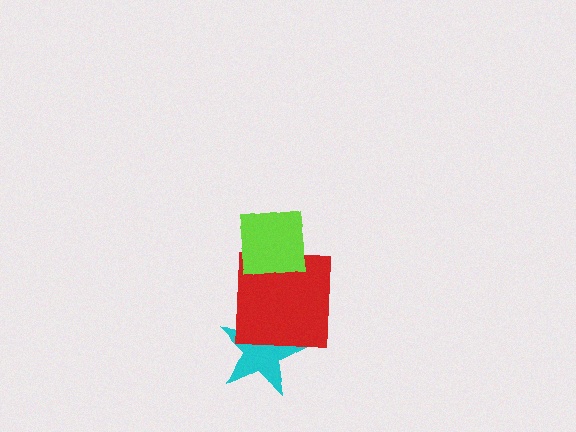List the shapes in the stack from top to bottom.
From top to bottom: the lime square, the red square, the cyan star.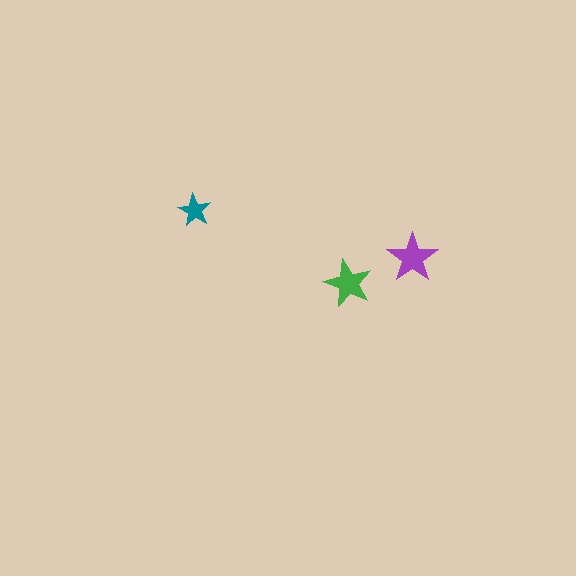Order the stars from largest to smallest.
the purple one, the green one, the teal one.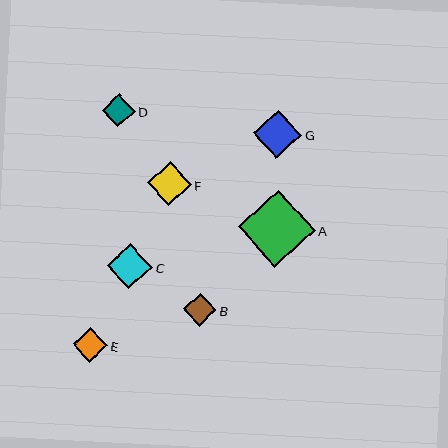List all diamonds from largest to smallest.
From largest to smallest: A, G, C, F, E, B, D.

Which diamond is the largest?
Diamond A is the largest with a size of approximately 77 pixels.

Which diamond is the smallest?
Diamond D is the smallest with a size of approximately 33 pixels.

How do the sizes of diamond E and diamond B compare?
Diamond E and diamond B are approximately the same size.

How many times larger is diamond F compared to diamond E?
Diamond F is approximately 1.3 times the size of diamond E.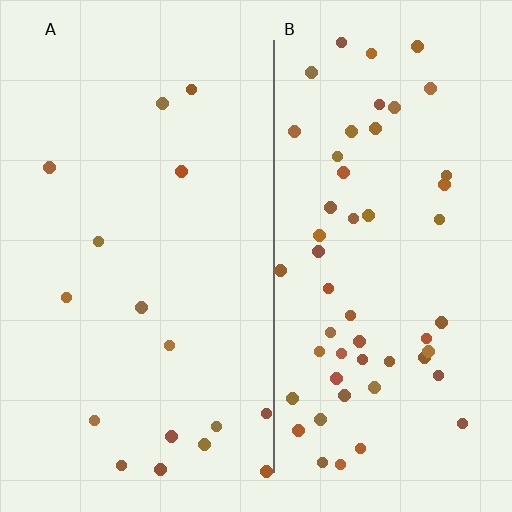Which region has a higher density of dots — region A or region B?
B (the right).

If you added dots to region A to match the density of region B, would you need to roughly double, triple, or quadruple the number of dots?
Approximately triple.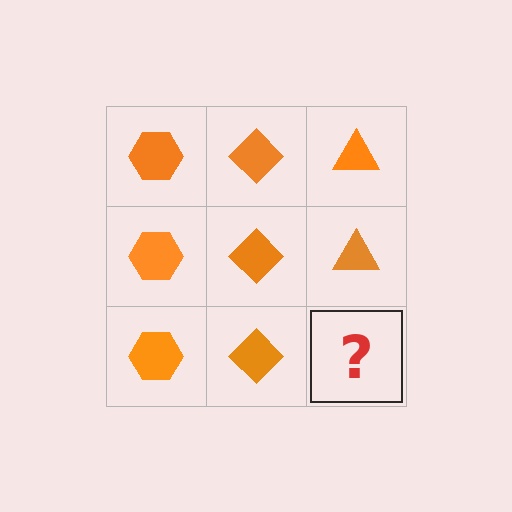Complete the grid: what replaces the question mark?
The question mark should be replaced with an orange triangle.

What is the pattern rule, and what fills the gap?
The rule is that each column has a consistent shape. The gap should be filled with an orange triangle.